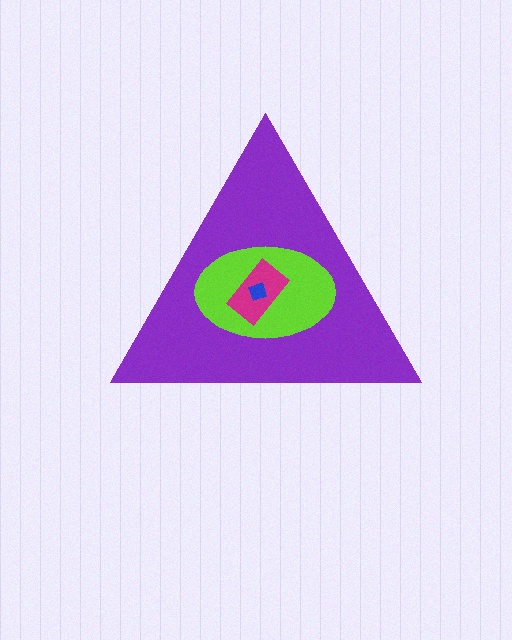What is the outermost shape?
The purple triangle.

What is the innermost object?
The blue square.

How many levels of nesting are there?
4.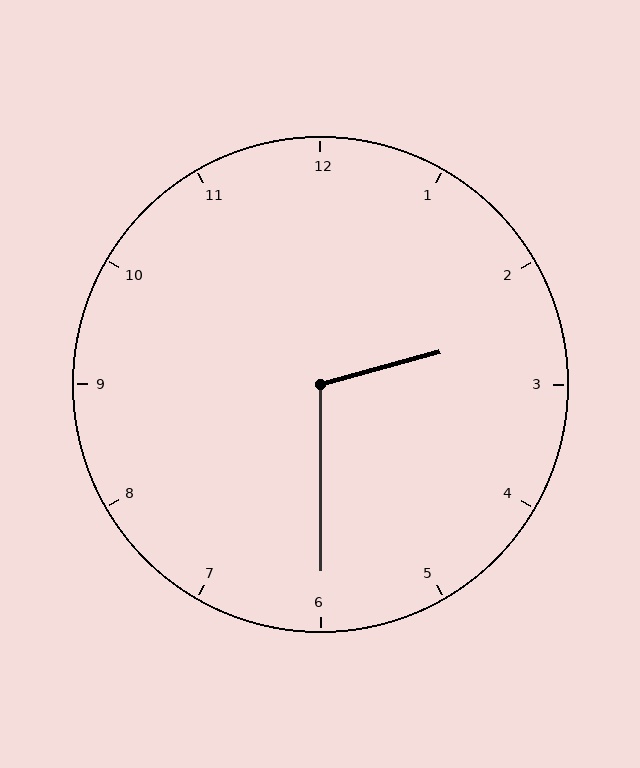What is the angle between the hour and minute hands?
Approximately 105 degrees.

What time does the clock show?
2:30.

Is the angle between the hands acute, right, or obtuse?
It is obtuse.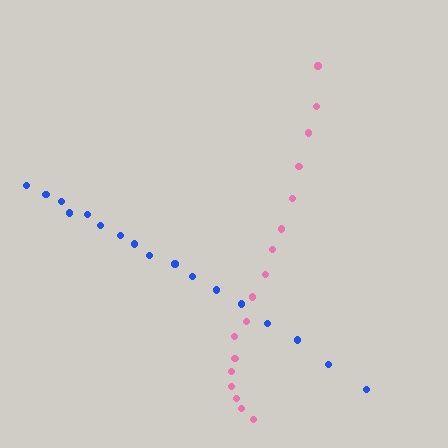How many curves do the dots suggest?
There are 2 distinct paths.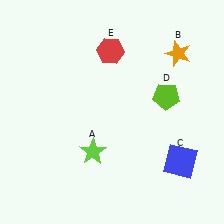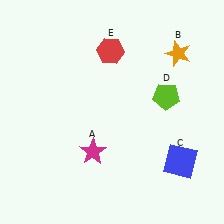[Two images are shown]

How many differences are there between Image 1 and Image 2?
There is 1 difference between the two images.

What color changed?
The star (A) changed from lime in Image 1 to magenta in Image 2.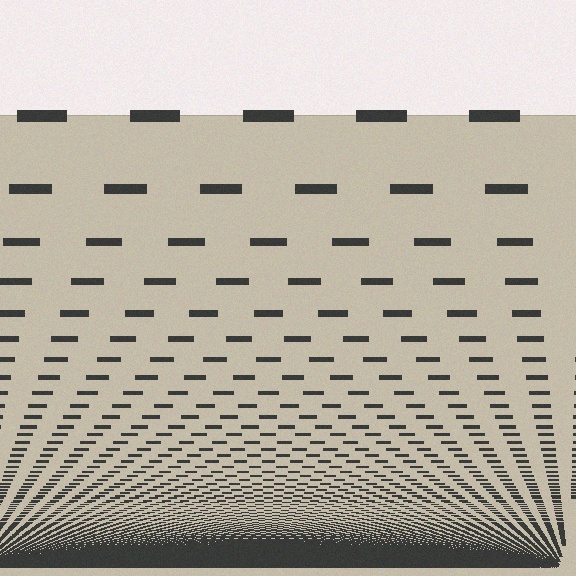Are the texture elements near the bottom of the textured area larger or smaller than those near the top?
Smaller. The gradient is inverted — elements near the bottom are smaller and denser.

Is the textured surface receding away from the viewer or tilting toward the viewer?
The surface appears to tilt toward the viewer. Texture elements get larger and sparser toward the top.